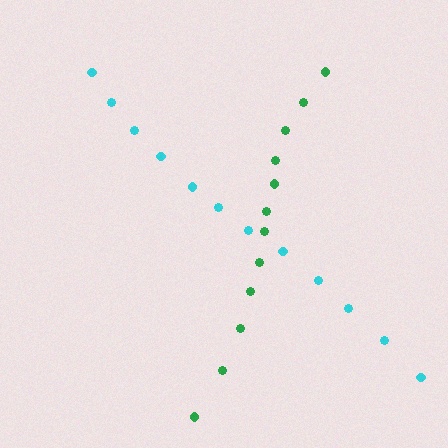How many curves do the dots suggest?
There are 2 distinct paths.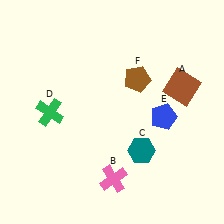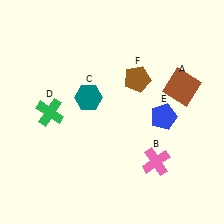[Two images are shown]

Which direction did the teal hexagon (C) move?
The teal hexagon (C) moved up.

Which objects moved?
The objects that moved are: the pink cross (B), the teal hexagon (C).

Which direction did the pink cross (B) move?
The pink cross (B) moved right.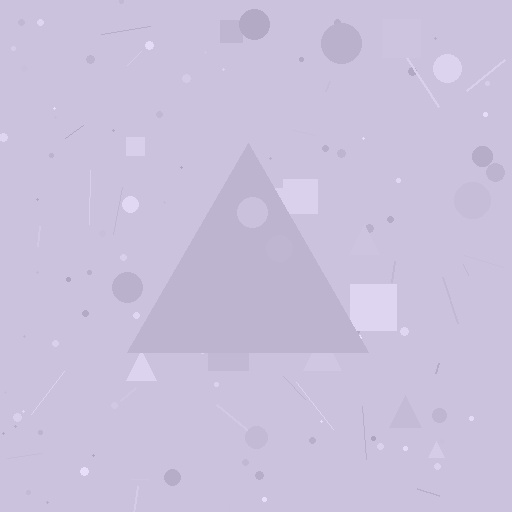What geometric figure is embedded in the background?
A triangle is embedded in the background.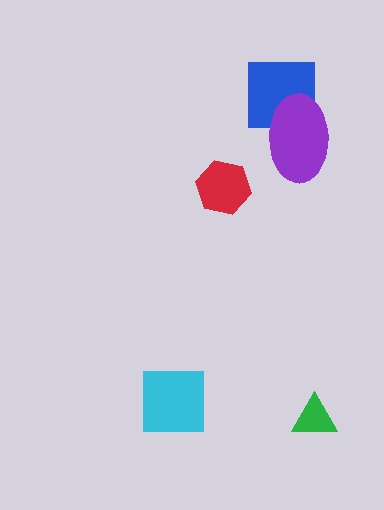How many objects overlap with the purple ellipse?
1 object overlaps with the purple ellipse.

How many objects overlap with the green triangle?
0 objects overlap with the green triangle.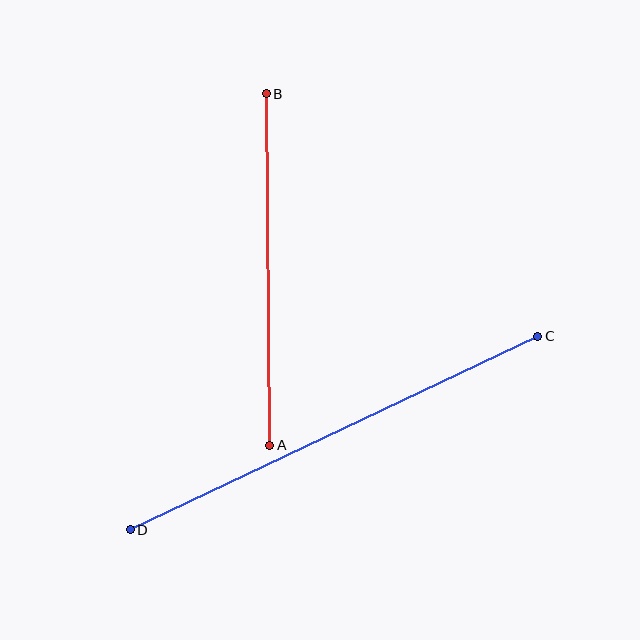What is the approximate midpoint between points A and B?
The midpoint is at approximately (268, 270) pixels.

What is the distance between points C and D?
The distance is approximately 451 pixels.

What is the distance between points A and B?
The distance is approximately 351 pixels.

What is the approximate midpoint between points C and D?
The midpoint is at approximately (334, 433) pixels.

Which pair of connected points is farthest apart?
Points C and D are farthest apart.